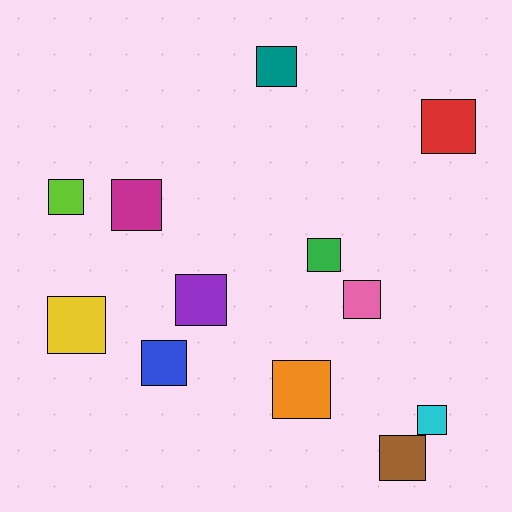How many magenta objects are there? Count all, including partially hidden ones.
There is 1 magenta object.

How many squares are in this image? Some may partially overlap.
There are 12 squares.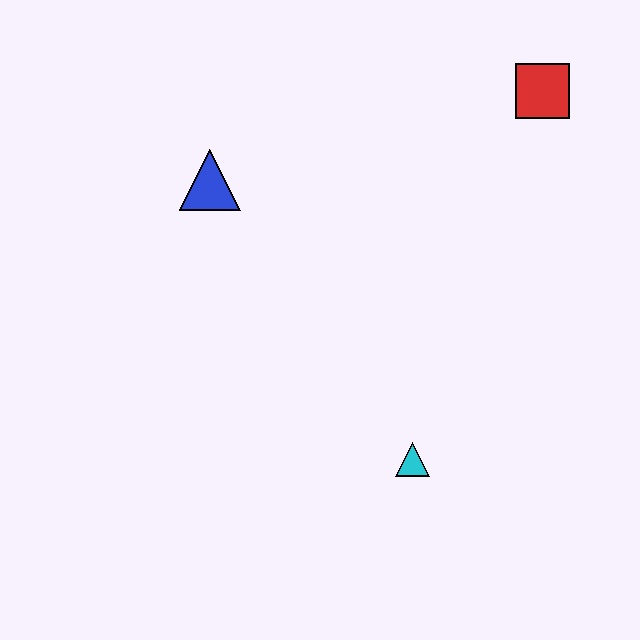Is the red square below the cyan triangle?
No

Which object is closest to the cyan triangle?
The blue triangle is closest to the cyan triangle.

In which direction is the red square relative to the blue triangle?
The red square is to the right of the blue triangle.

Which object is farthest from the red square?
The cyan triangle is farthest from the red square.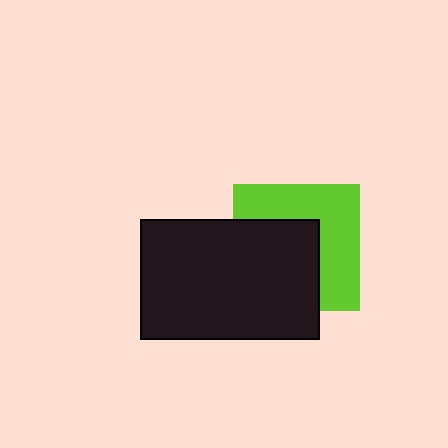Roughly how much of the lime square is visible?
About half of it is visible (roughly 51%).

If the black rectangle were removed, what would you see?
You would see the complete lime square.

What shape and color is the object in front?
The object in front is a black rectangle.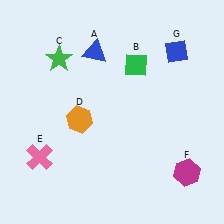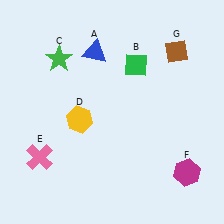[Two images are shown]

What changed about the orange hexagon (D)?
In Image 1, D is orange. In Image 2, it changed to yellow.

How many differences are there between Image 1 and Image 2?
There are 2 differences between the two images.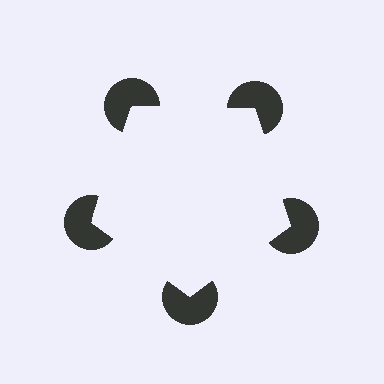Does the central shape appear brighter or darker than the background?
It typically appears slightly brighter than the background, even though no actual brightness change is drawn.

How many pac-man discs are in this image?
There are 5 — one at each vertex of the illusory pentagon.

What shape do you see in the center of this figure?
An illusory pentagon — its edges are inferred from the aligned wedge cuts in the pac-man discs, not physically drawn.